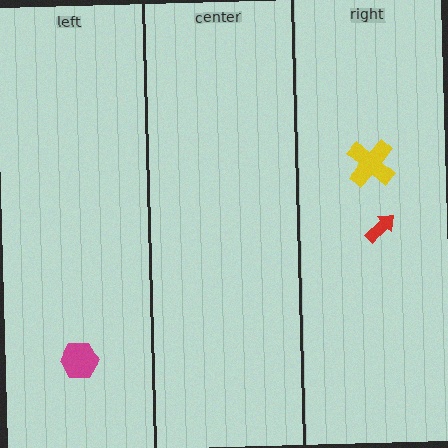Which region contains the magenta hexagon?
The left region.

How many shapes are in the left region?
1.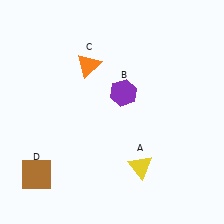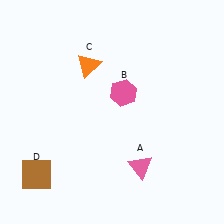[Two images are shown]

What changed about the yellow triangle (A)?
In Image 1, A is yellow. In Image 2, it changed to pink.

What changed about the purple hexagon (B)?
In Image 1, B is purple. In Image 2, it changed to pink.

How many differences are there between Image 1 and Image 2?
There are 2 differences between the two images.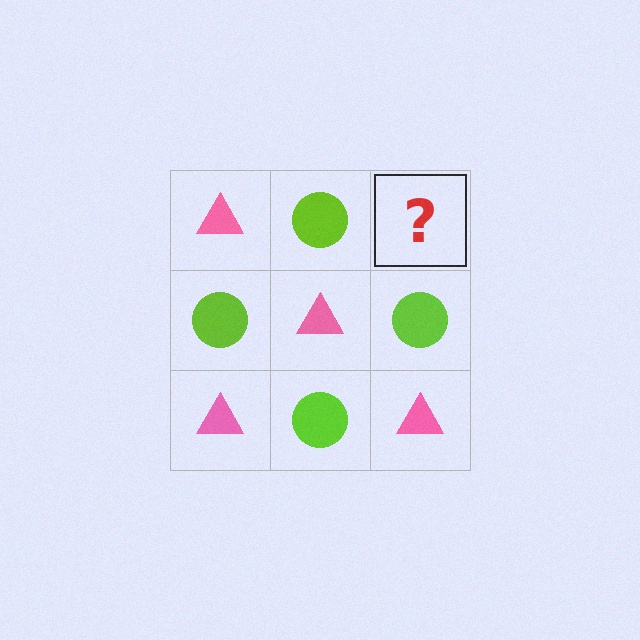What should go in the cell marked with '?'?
The missing cell should contain a pink triangle.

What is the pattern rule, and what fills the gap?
The rule is that it alternates pink triangle and lime circle in a checkerboard pattern. The gap should be filled with a pink triangle.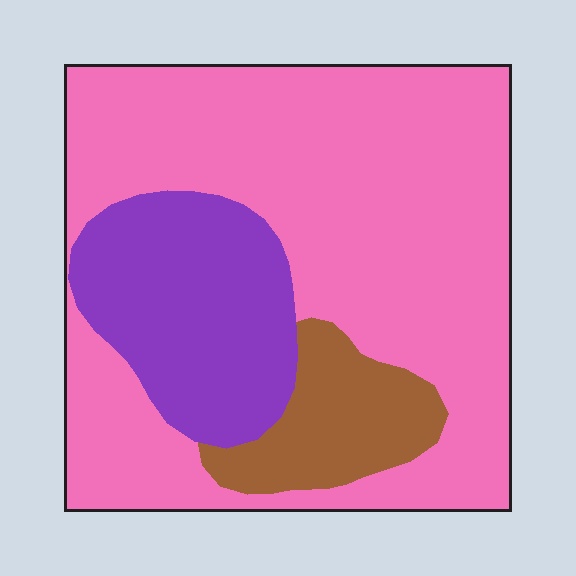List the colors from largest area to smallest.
From largest to smallest: pink, purple, brown.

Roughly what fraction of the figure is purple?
Purple takes up about one fifth (1/5) of the figure.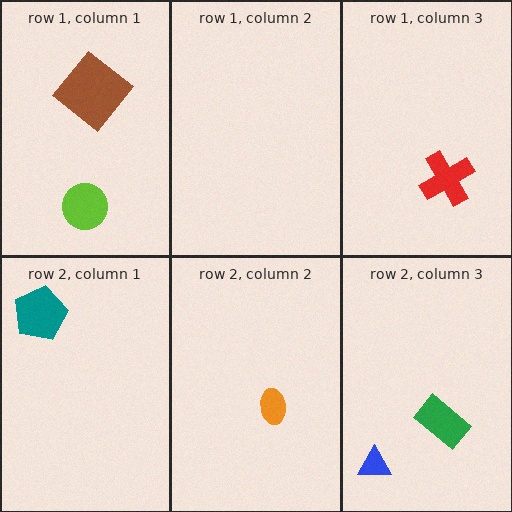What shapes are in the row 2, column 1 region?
The teal pentagon.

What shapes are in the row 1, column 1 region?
The lime circle, the brown diamond.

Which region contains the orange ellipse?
The row 2, column 2 region.